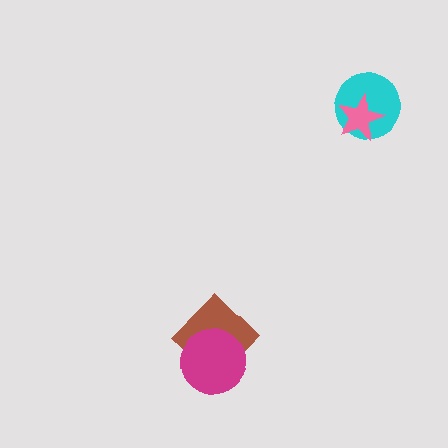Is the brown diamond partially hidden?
Yes, it is partially covered by another shape.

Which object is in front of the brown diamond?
The magenta circle is in front of the brown diamond.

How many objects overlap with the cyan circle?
1 object overlaps with the cyan circle.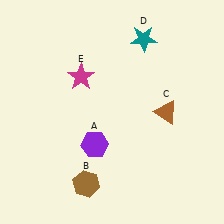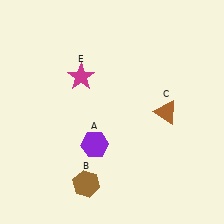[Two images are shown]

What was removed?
The teal star (D) was removed in Image 2.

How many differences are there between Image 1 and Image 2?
There is 1 difference between the two images.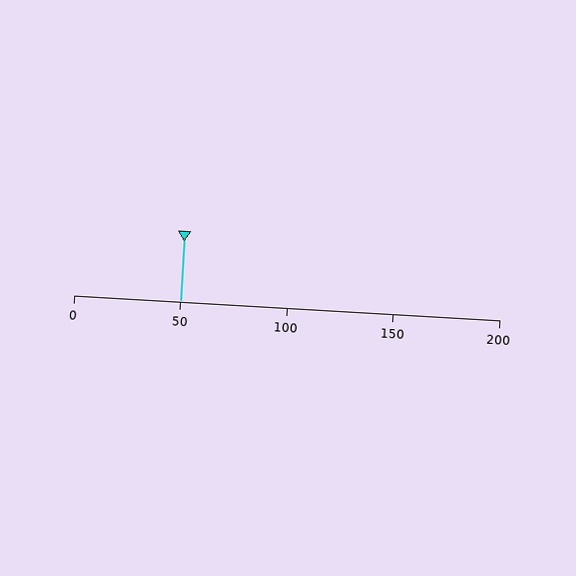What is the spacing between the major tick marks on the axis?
The major ticks are spaced 50 apart.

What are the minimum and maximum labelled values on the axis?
The axis runs from 0 to 200.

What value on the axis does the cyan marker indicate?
The marker indicates approximately 50.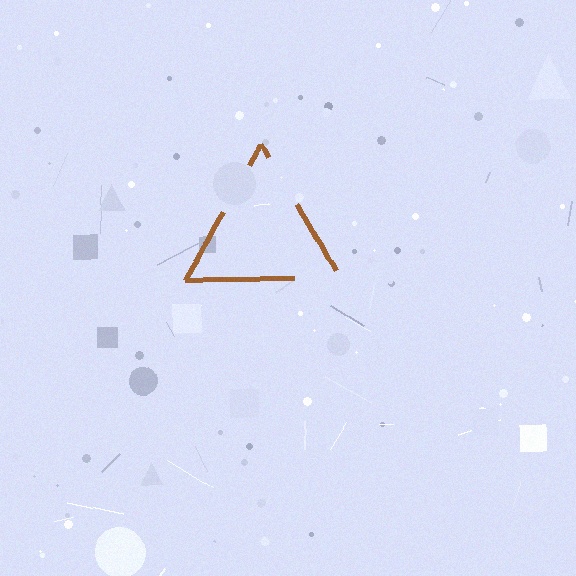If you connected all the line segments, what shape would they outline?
They would outline a triangle.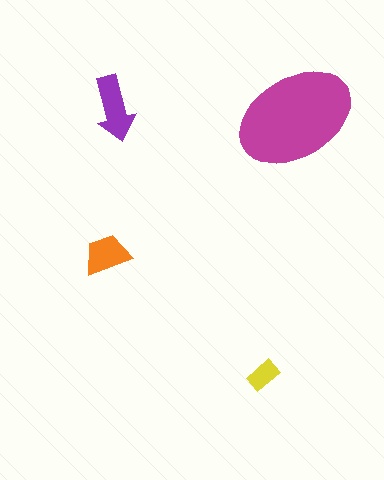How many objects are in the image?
There are 4 objects in the image.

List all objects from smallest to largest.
The yellow rectangle, the orange trapezoid, the purple arrow, the magenta ellipse.